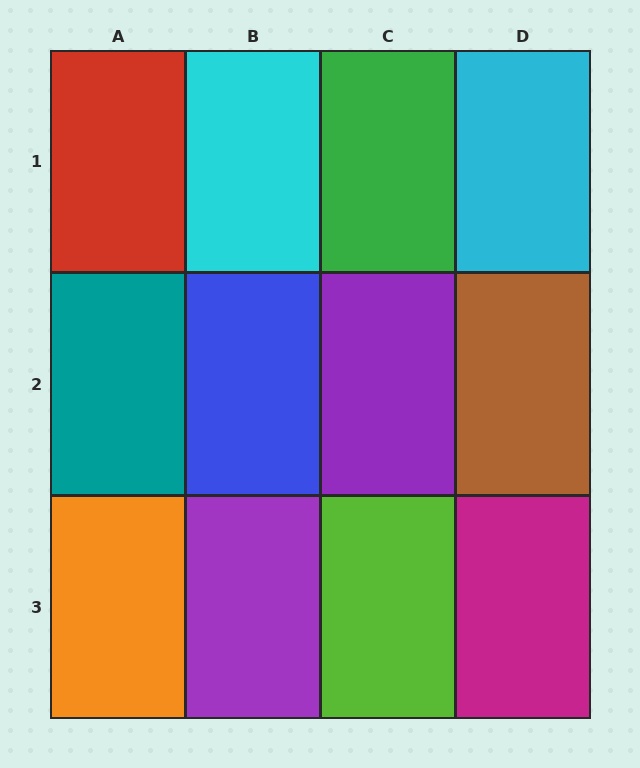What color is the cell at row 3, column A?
Orange.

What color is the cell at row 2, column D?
Brown.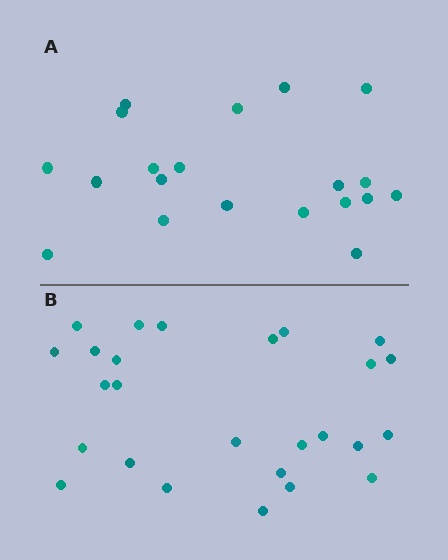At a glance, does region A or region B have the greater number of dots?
Region B (the bottom region) has more dots.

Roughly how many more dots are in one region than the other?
Region B has about 6 more dots than region A.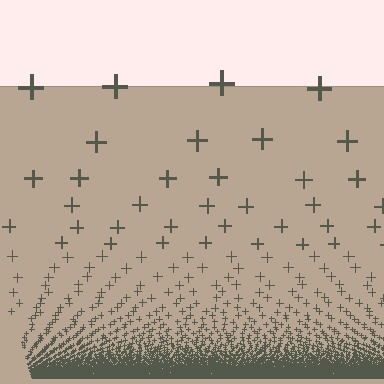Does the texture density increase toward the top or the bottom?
Density increases toward the bottom.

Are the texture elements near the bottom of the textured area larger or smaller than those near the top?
Smaller. The gradient is inverted — elements near the bottom are smaller and denser.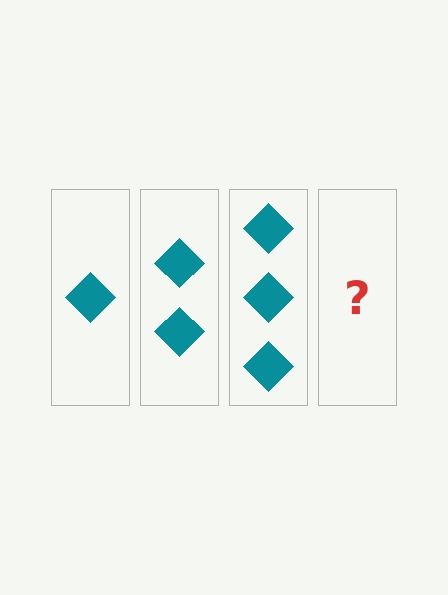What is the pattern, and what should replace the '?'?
The pattern is that each step adds one more diamond. The '?' should be 4 diamonds.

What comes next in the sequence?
The next element should be 4 diamonds.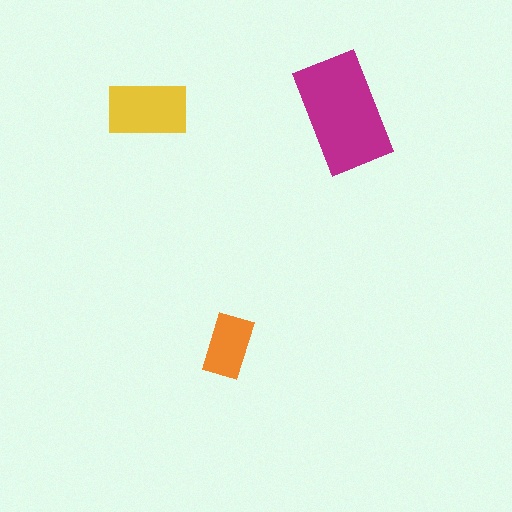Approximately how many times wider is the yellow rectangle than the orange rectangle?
About 1.5 times wider.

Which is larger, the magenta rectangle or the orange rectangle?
The magenta one.